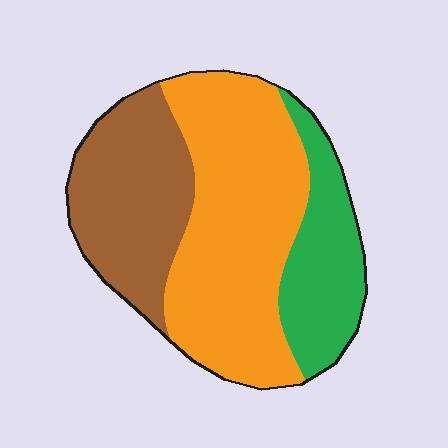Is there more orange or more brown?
Orange.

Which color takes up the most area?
Orange, at roughly 50%.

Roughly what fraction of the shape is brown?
Brown takes up between a sixth and a third of the shape.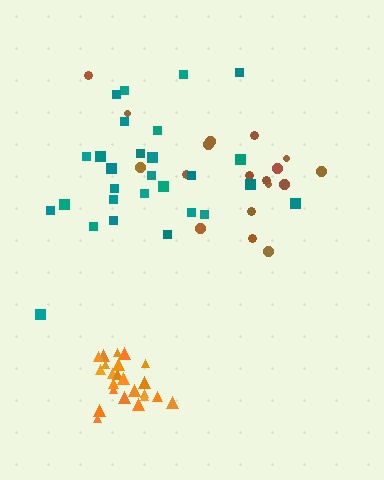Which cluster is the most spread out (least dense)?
Teal.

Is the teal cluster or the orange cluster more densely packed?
Orange.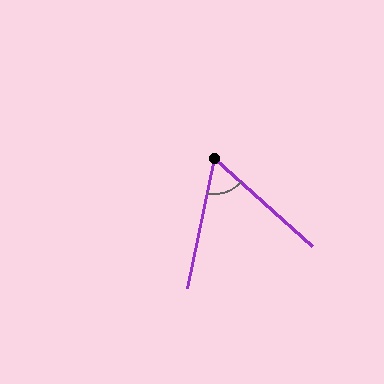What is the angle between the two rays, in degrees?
Approximately 59 degrees.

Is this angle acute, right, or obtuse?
It is acute.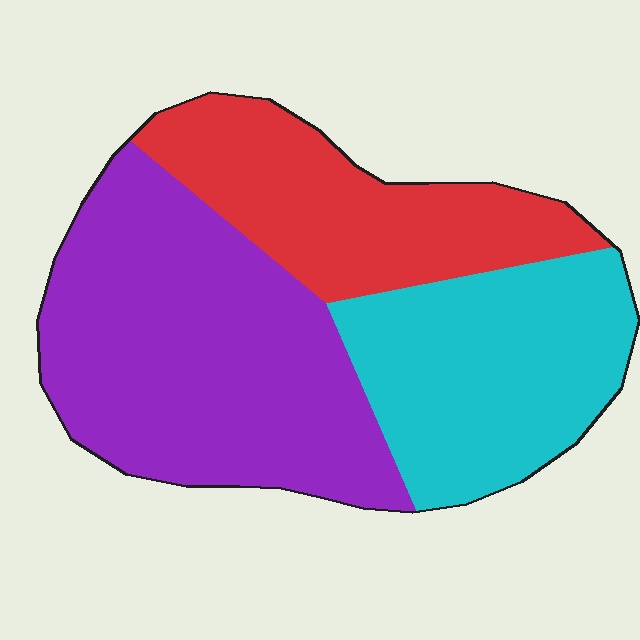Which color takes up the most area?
Purple, at roughly 45%.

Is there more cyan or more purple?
Purple.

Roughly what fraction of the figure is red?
Red covers roughly 25% of the figure.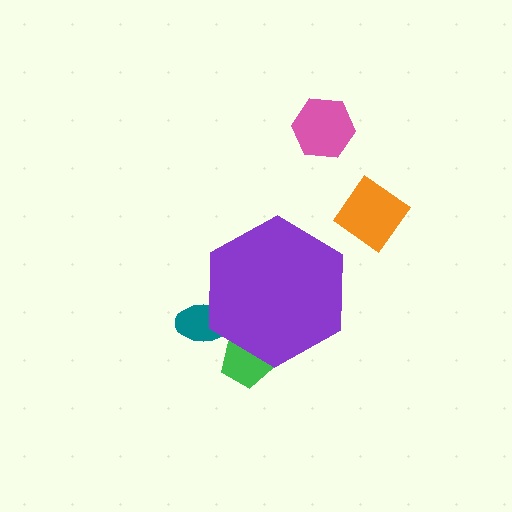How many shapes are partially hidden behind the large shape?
2 shapes are partially hidden.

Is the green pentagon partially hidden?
Yes, the green pentagon is partially hidden behind the purple hexagon.